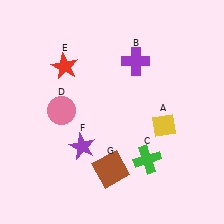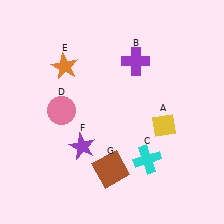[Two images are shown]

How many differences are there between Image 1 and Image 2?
There are 2 differences between the two images.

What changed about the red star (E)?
In Image 1, E is red. In Image 2, it changed to orange.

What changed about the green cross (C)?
In Image 1, C is green. In Image 2, it changed to cyan.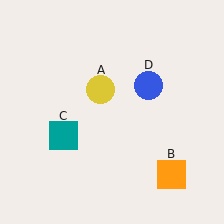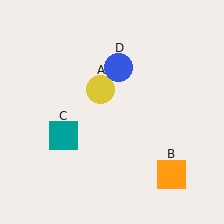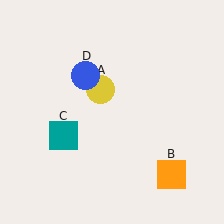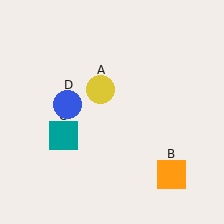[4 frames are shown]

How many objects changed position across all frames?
1 object changed position: blue circle (object D).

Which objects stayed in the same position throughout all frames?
Yellow circle (object A) and orange square (object B) and teal square (object C) remained stationary.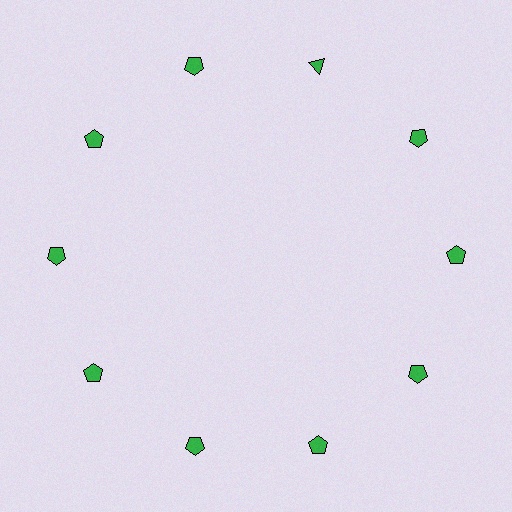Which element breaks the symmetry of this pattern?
The green triangle at roughly the 1 o'clock position breaks the symmetry. All other shapes are green pentagons.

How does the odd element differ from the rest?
It has a different shape: triangle instead of pentagon.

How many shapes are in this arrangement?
There are 10 shapes arranged in a ring pattern.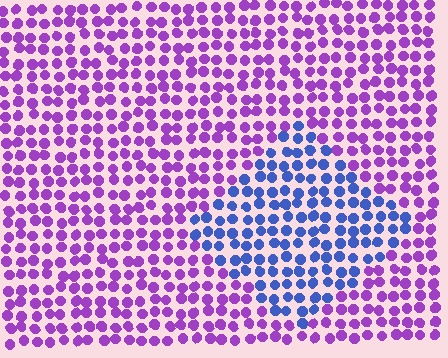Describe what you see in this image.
The image is filled with small purple elements in a uniform arrangement. A diamond-shaped region is visible where the elements are tinted to a slightly different hue, forming a subtle color boundary.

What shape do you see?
I see a diamond.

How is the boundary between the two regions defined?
The boundary is defined purely by a slight shift in hue (about 56 degrees). Spacing, size, and orientation are identical on both sides.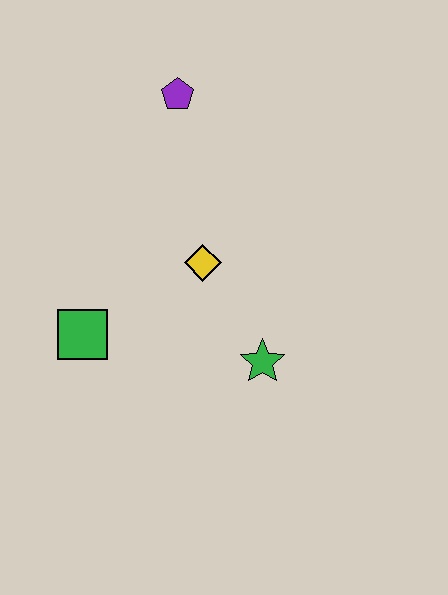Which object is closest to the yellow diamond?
The green star is closest to the yellow diamond.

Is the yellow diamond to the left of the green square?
No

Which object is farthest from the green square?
The purple pentagon is farthest from the green square.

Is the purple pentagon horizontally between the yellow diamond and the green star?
No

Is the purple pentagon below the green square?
No